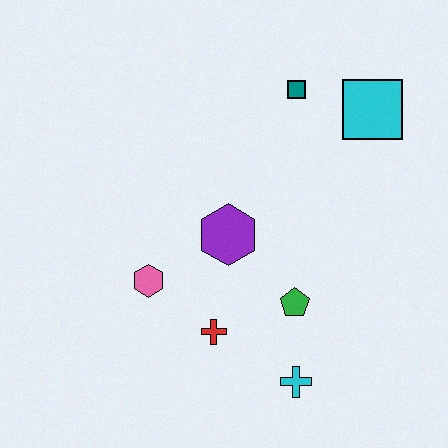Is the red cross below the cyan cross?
No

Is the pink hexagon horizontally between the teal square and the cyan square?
No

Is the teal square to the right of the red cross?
Yes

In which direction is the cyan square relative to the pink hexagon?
The cyan square is to the right of the pink hexagon.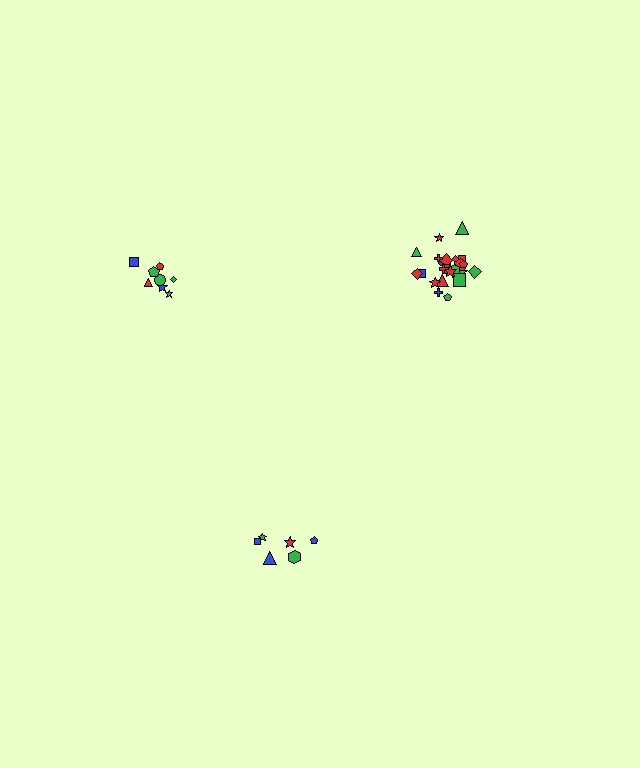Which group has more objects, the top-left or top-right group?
The top-right group.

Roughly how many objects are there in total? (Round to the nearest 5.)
Roughly 40 objects in total.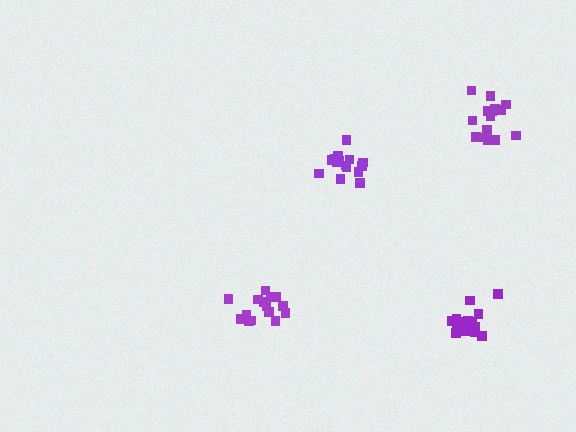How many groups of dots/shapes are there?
There are 4 groups.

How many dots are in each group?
Group 1: 19 dots, Group 2: 17 dots, Group 3: 15 dots, Group 4: 15 dots (66 total).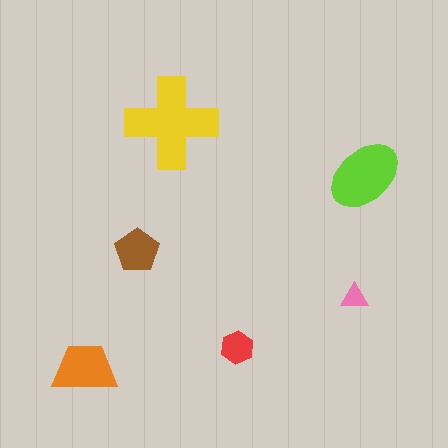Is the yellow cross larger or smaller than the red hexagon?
Larger.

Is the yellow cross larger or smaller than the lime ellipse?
Larger.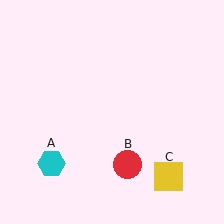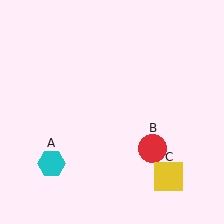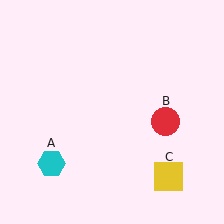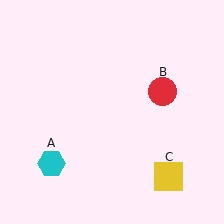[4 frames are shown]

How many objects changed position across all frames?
1 object changed position: red circle (object B).